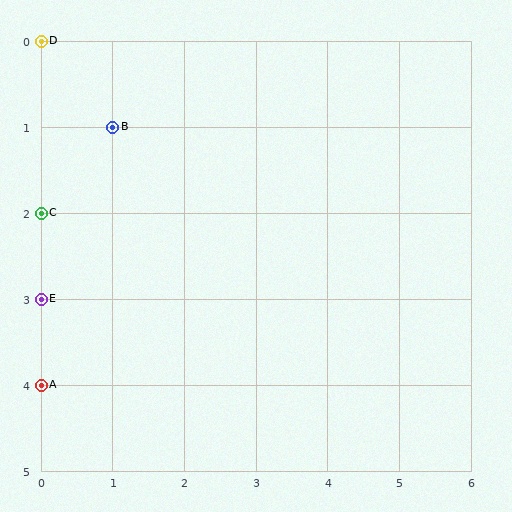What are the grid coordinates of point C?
Point C is at grid coordinates (0, 2).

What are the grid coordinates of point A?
Point A is at grid coordinates (0, 4).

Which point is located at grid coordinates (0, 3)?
Point E is at (0, 3).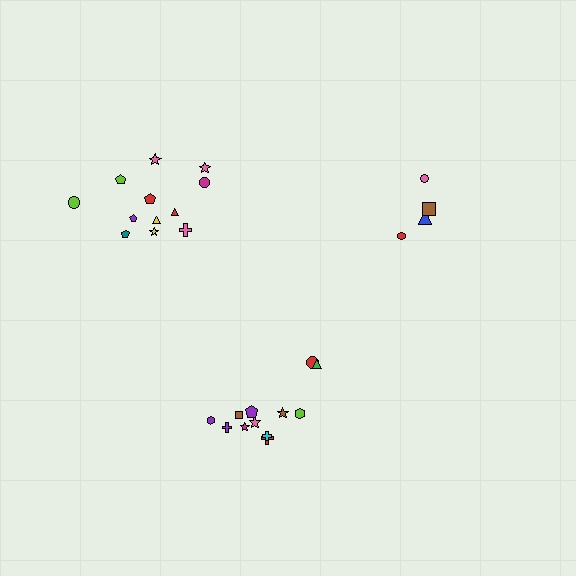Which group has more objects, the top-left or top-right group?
The top-left group.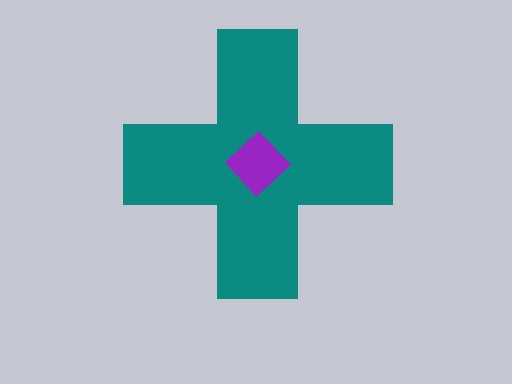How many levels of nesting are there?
2.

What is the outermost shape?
The teal cross.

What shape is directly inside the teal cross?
The purple diamond.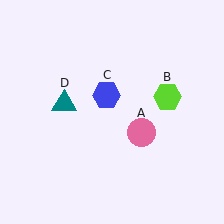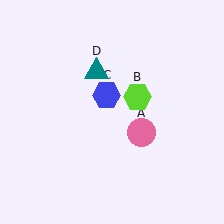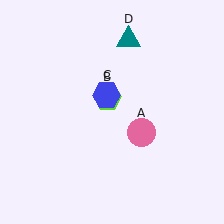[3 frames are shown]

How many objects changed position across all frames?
2 objects changed position: lime hexagon (object B), teal triangle (object D).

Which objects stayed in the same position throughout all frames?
Pink circle (object A) and blue hexagon (object C) remained stationary.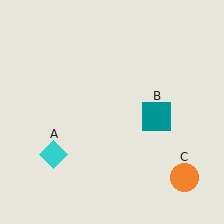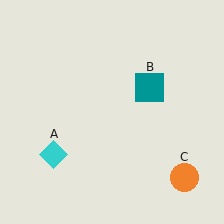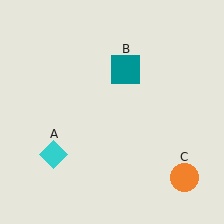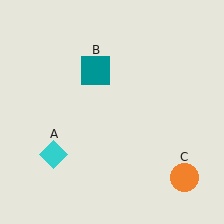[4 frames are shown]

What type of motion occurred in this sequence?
The teal square (object B) rotated counterclockwise around the center of the scene.